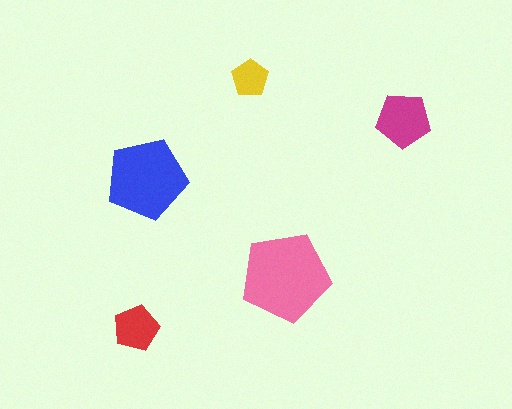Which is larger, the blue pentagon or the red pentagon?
The blue one.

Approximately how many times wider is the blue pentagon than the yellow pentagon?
About 2 times wider.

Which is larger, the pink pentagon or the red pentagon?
The pink one.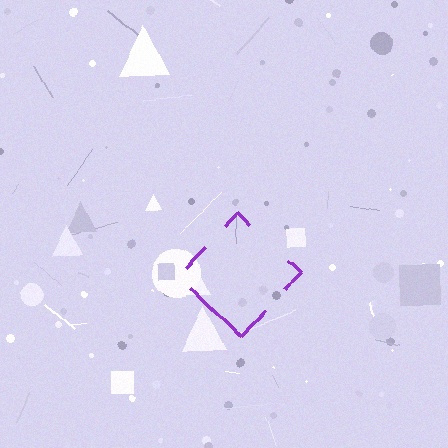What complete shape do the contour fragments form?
The contour fragments form a diamond.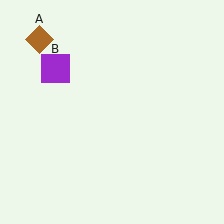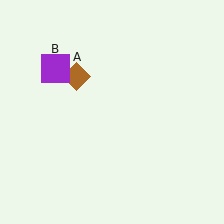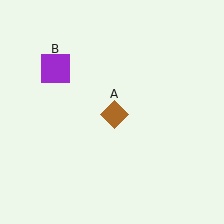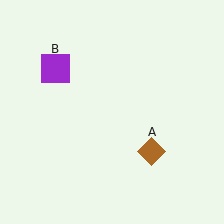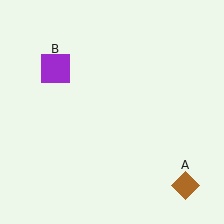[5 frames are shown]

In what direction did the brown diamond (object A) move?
The brown diamond (object A) moved down and to the right.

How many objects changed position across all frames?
1 object changed position: brown diamond (object A).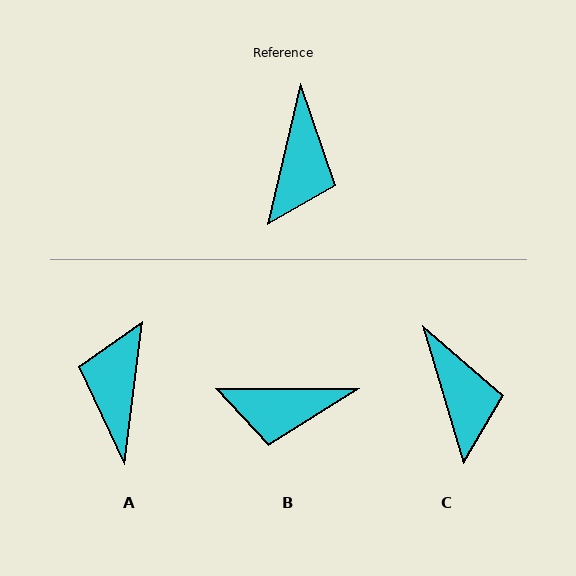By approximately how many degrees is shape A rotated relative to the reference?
Approximately 174 degrees clockwise.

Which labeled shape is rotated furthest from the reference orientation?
A, about 174 degrees away.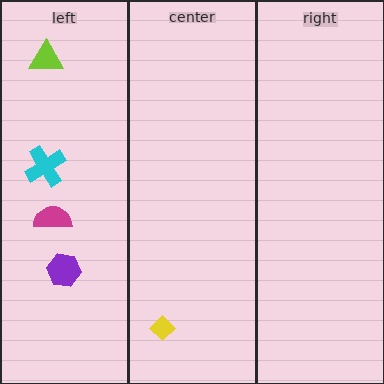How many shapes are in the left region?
4.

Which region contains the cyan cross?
The left region.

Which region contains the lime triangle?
The left region.